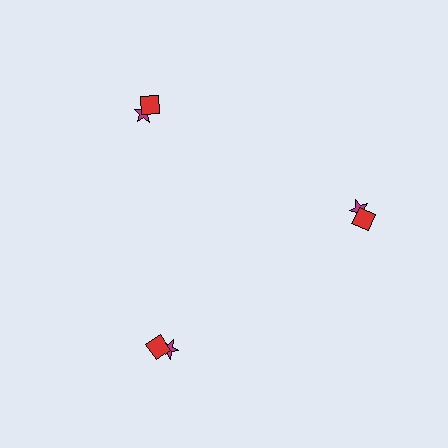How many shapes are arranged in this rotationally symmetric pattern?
There are 6 shapes, arranged in 3 groups of 2.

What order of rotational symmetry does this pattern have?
This pattern has 3-fold rotational symmetry.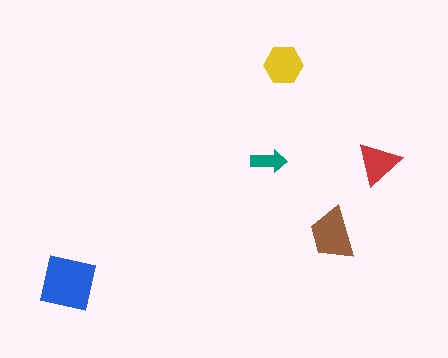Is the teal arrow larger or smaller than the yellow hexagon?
Smaller.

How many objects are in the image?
There are 5 objects in the image.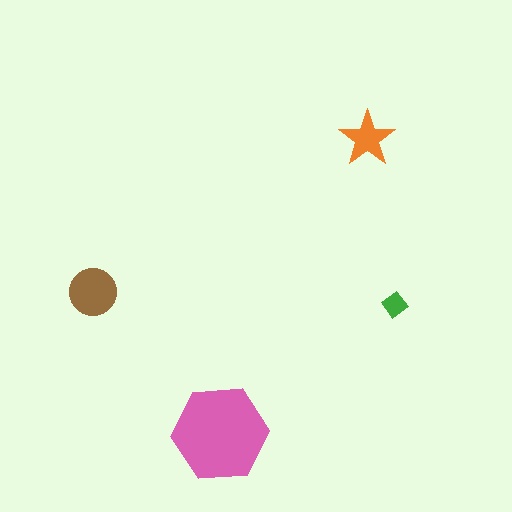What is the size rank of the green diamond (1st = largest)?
4th.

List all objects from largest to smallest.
The pink hexagon, the brown circle, the orange star, the green diamond.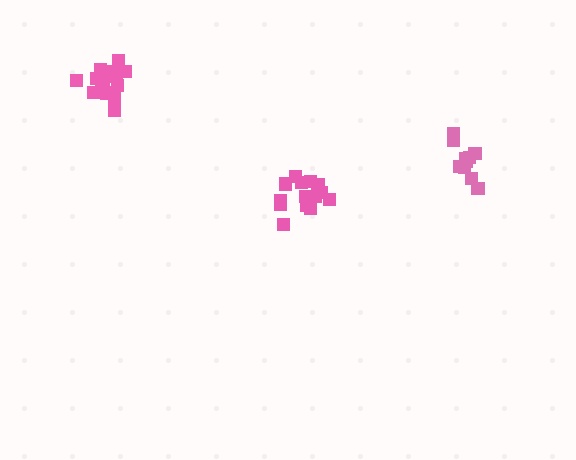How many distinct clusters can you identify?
There are 3 distinct clusters.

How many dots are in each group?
Group 1: 14 dots, Group 2: 11 dots, Group 3: 17 dots (42 total).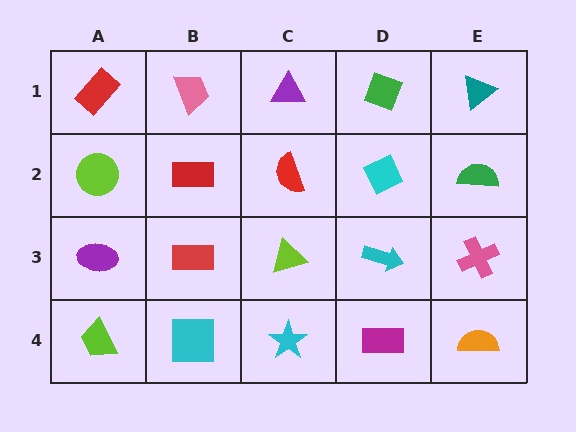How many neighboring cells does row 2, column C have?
4.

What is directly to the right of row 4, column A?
A cyan square.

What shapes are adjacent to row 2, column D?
A green diamond (row 1, column D), a cyan arrow (row 3, column D), a red semicircle (row 2, column C), a green semicircle (row 2, column E).